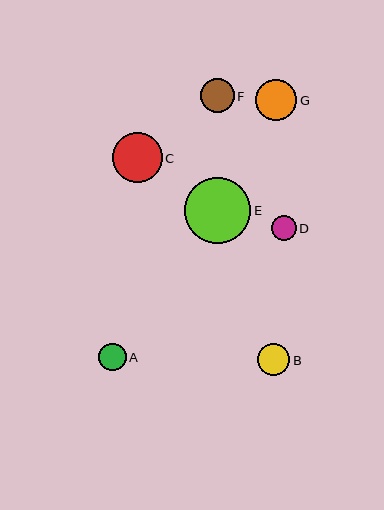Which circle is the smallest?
Circle D is the smallest with a size of approximately 25 pixels.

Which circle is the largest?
Circle E is the largest with a size of approximately 66 pixels.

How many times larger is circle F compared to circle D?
Circle F is approximately 1.4 times the size of circle D.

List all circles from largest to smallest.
From largest to smallest: E, C, G, F, B, A, D.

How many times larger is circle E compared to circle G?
Circle E is approximately 1.6 times the size of circle G.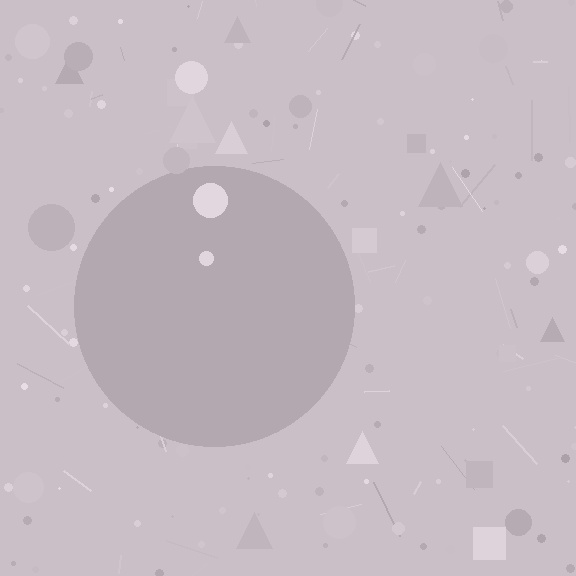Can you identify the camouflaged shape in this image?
The camouflaged shape is a circle.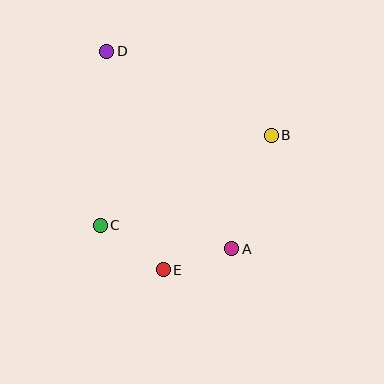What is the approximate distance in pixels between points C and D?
The distance between C and D is approximately 174 pixels.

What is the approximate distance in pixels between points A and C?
The distance between A and C is approximately 133 pixels.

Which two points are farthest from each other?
Points A and D are farthest from each other.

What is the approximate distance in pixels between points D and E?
The distance between D and E is approximately 226 pixels.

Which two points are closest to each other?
Points A and E are closest to each other.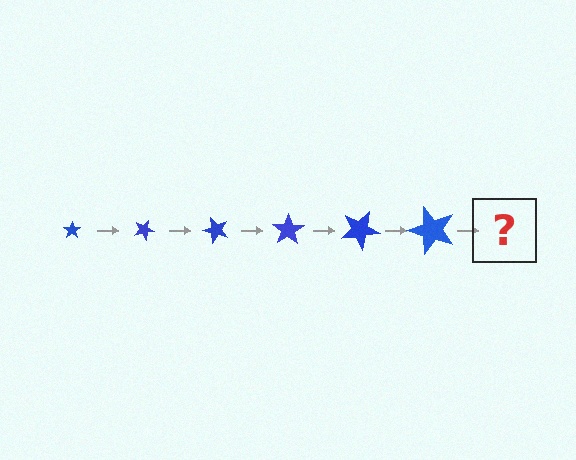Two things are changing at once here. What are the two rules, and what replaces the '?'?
The two rules are that the star grows larger each step and it rotates 25 degrees each step. The '?' should be a star, larger than the previous one and rotated 150 degrees from the start.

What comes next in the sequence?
The next element should be a star, larger than the previous one and rotated 150 degrees from the start.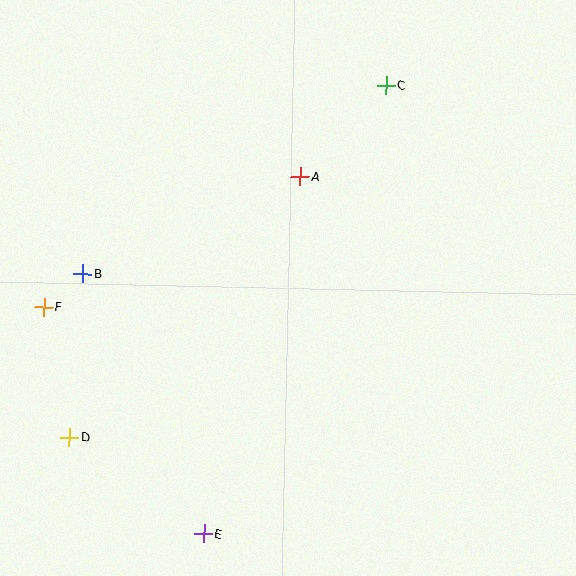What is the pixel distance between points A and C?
The distance between A and C is 125 pixels.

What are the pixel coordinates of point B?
Point B is at (83, 273).